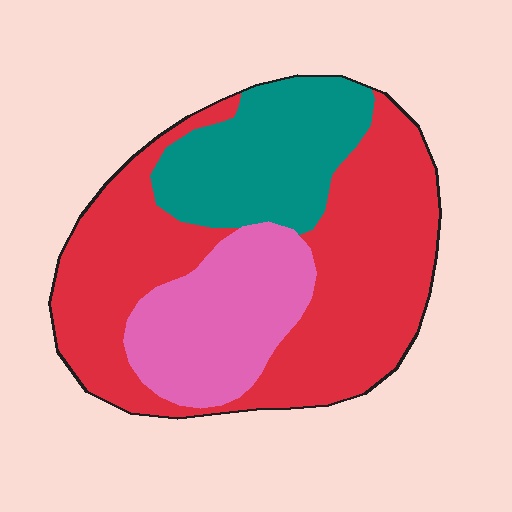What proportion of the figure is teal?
Teal takes up less than a quarter of the figure.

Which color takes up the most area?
Red, at roughly 55%.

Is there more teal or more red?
Red.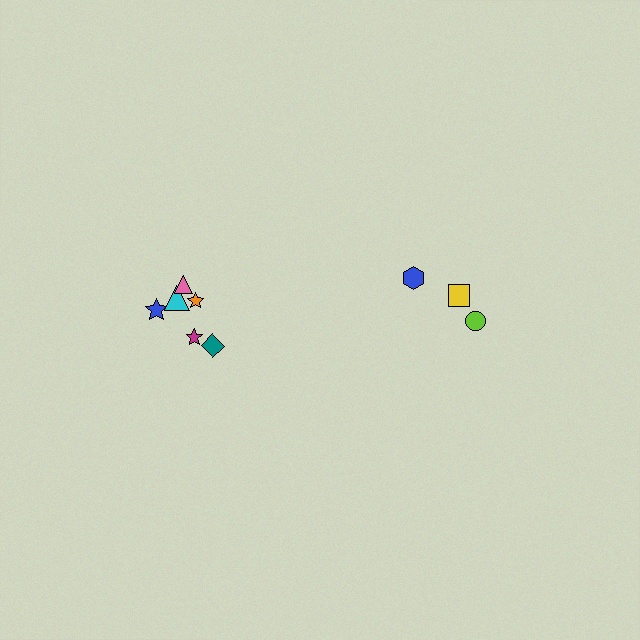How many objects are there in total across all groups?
There are 9 objects.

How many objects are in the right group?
There are 3 objects.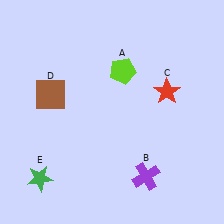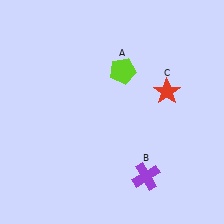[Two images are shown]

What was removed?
The green star (E), the brown square (D) were removed in Image 2.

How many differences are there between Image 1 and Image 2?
There are 2 differences between the two images.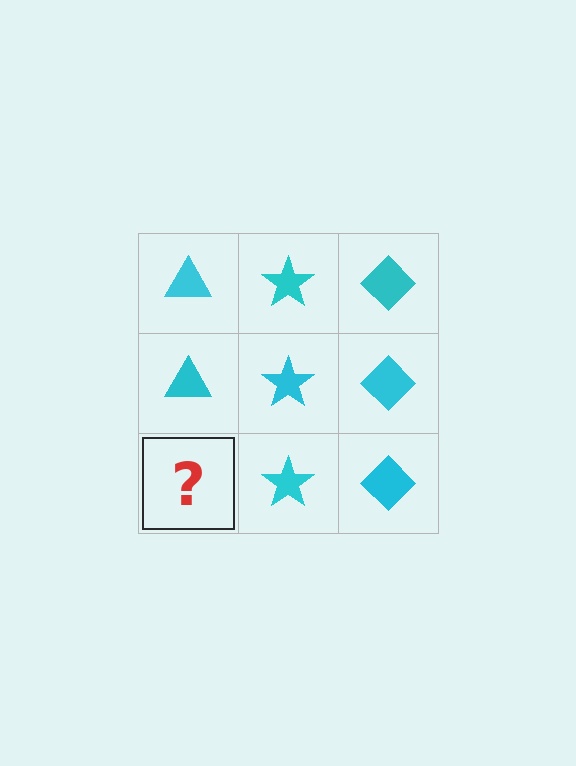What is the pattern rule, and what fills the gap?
The rule is that each column has a consistent shape. The gap should be filled with a cyan triangle.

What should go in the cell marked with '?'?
The missing cell should contain a cyan triangle.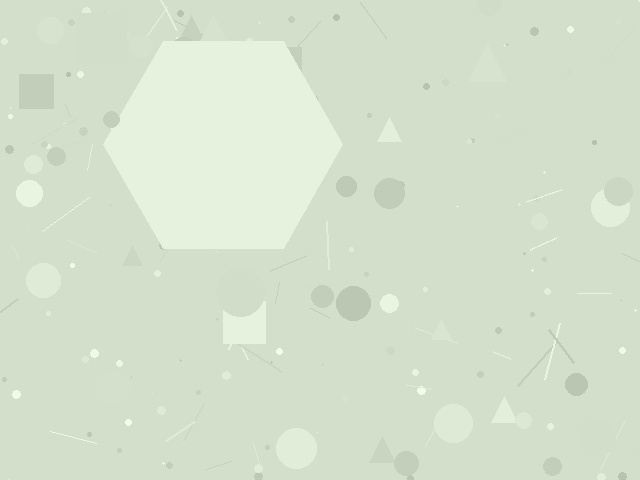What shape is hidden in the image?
A hexagon is hidden in the image.